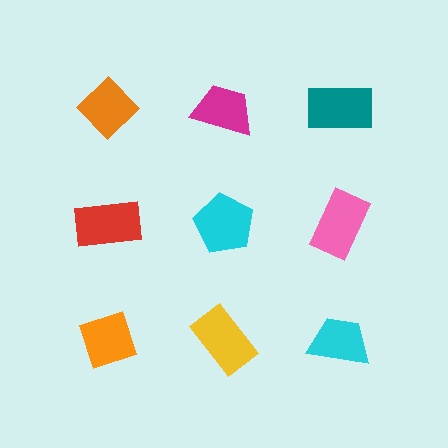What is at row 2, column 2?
A cyan pentagon.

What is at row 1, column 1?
An orange diamond.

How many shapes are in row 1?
3 shapes.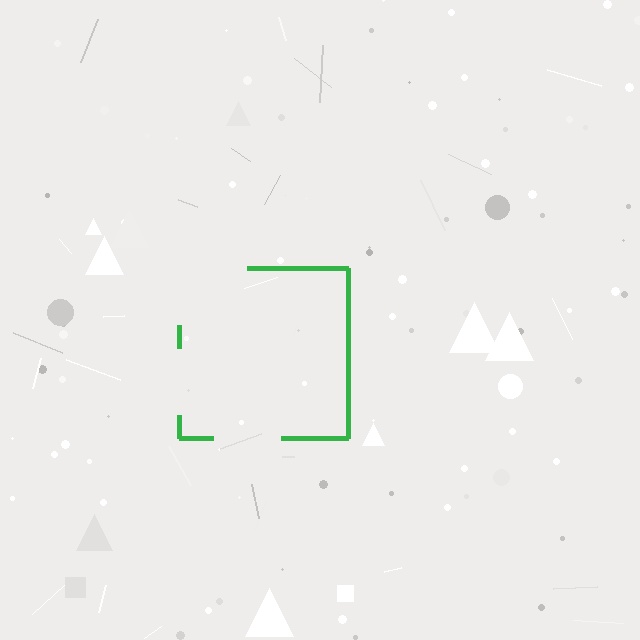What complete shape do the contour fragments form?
The contour fragments form a square.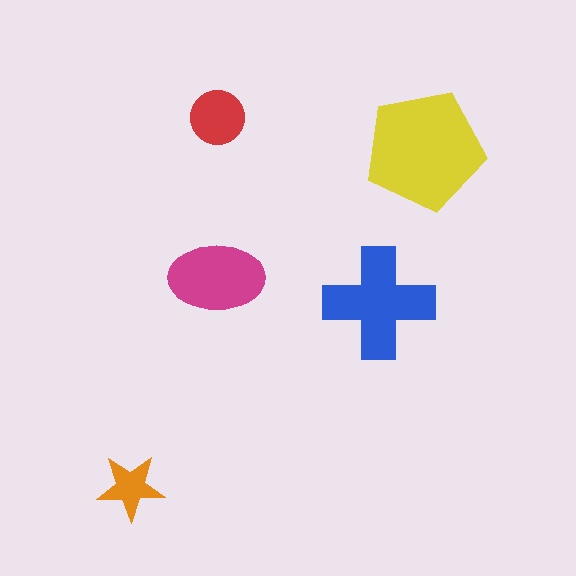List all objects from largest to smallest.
The yellow pentagon, the blue cross, the magenta ellipse, the red circle, the orange star.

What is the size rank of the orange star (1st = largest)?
5th.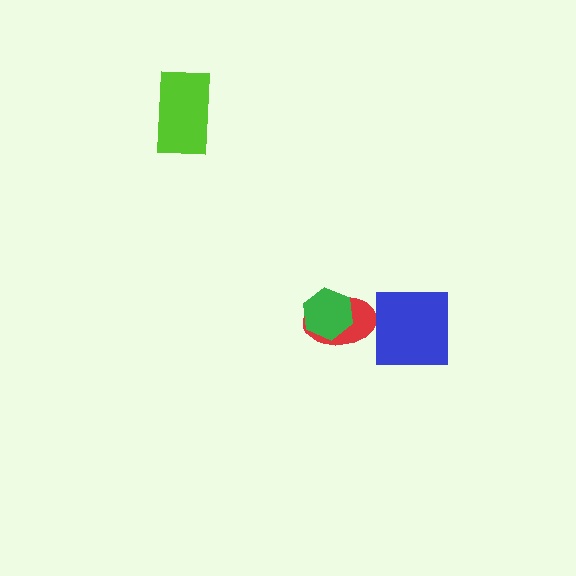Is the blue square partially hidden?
No, no other shape covers it.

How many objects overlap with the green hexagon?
1 object overlaps with the green hexagon.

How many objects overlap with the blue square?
0 objects overlap with the blue square.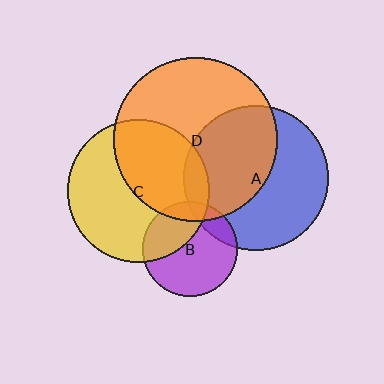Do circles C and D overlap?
Yes.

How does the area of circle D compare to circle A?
Approximately 1.3 times.